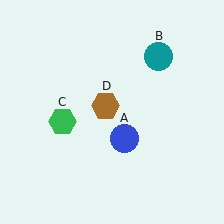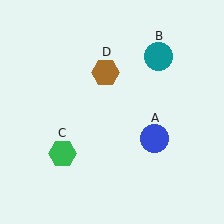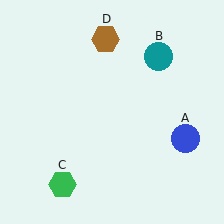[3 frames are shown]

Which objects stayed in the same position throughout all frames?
Teal circle (object B) remained stationary.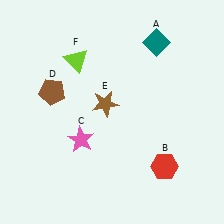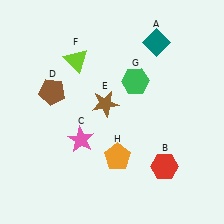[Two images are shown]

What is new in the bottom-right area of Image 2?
An orange pentagon (H) was added in the bottom-right area of Image 2.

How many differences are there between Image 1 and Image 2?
There are 2 differences between the two images.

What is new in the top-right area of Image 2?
A green hexagon (G) was added in the top-right area of Image 2.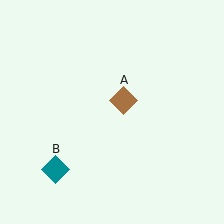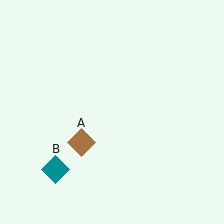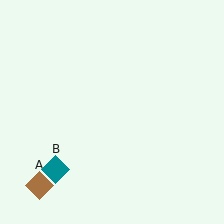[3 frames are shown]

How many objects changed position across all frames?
1 object changed position: brown diamond (object A).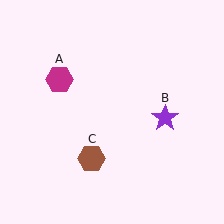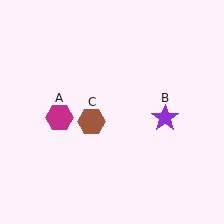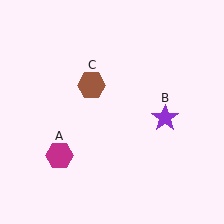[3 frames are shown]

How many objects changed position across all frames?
2 objects changed position: magenta hexagon (object A), brown hexagon (object C).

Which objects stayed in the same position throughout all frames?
Purple star (object B) remained stationary.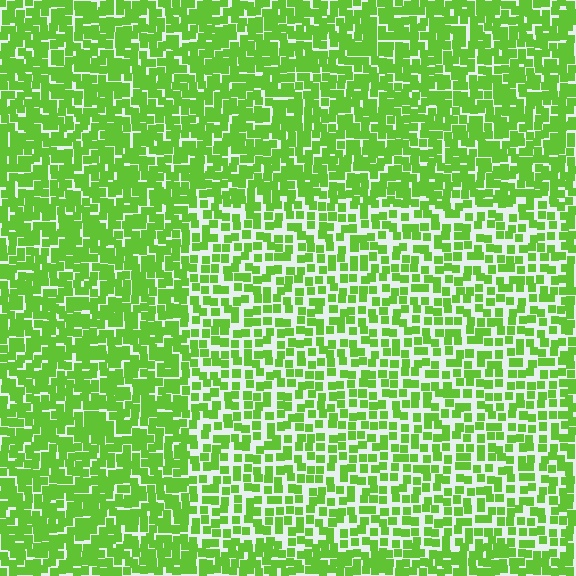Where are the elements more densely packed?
The elements are more densely packed outside the rectangle boundary.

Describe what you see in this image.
The image contains small lime elements arranged at two different densities. A rectangle-shaped region is visible where the elements are less densely packed than the surrounding area.